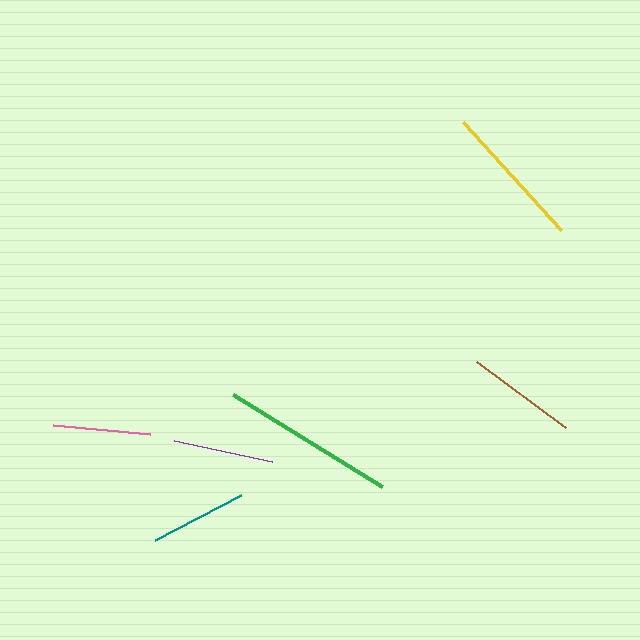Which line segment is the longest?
The green line is the longest at approximately 175 pixels.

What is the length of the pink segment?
The pink segment is approximately 98 pixels long.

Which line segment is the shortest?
The teal line is the shortest at approximately 97 pixels.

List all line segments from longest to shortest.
From longest to shortest: green, yellow, brown, purple, pink, teal.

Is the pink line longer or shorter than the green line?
The green line is longer than the pink line.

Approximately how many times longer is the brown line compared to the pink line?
The brown line is approximately 1.1 times the length of the pink line.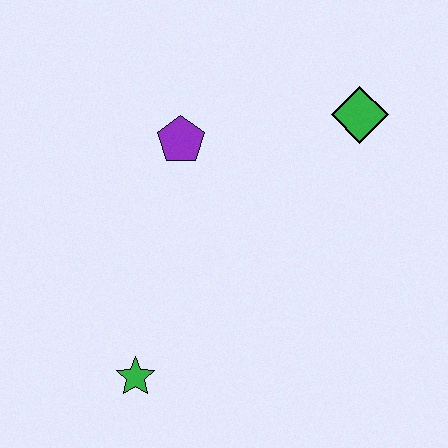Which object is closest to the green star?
The purple pentagon is closest to the green star.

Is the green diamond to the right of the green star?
Yes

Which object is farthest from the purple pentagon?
The green star is farthest from the purple pentagon.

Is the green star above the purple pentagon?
No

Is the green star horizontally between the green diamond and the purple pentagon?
No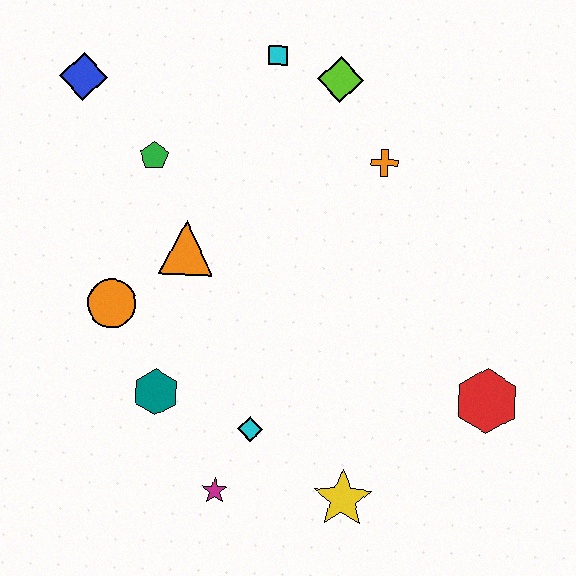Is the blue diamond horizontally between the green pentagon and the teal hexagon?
No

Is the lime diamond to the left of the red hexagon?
Yes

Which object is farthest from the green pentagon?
The red hexagon is farthest from the green pentagon.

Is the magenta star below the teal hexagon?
Yes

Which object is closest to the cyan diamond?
The magenta star is closest to the cyan diamond.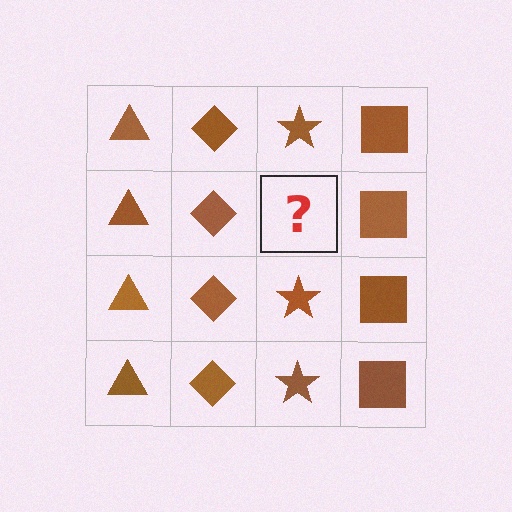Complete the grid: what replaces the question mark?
The question mark should be replaced with a brown star.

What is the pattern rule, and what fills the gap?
The rule is that each column has a consistent shape. The gap should be filled with a brown star.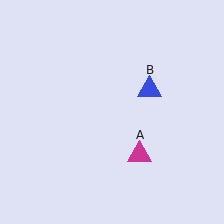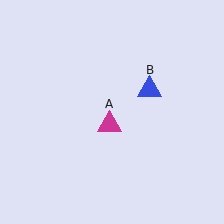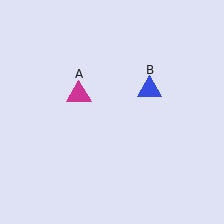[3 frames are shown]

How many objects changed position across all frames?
1 object changed position: magenta triangle (object A).